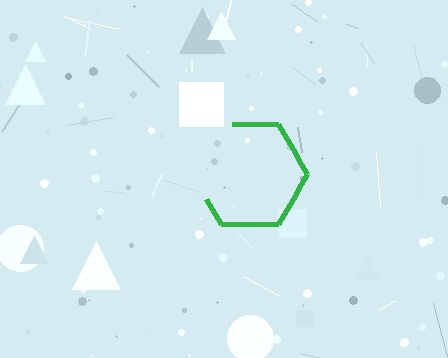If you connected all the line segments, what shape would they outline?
They would outline a hexagon.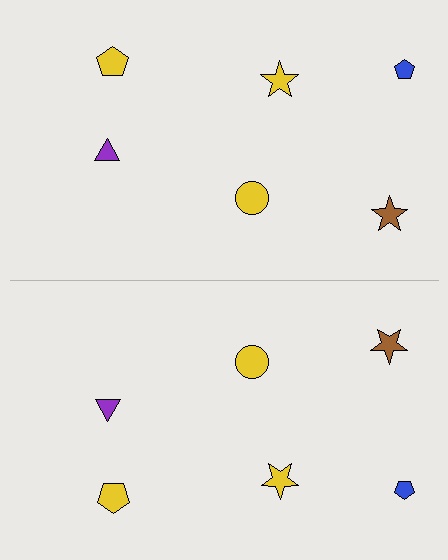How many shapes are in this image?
There are 12 shapes in this image.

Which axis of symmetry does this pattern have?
The pattern has a horizontal axis of symmetry running through the center of the image.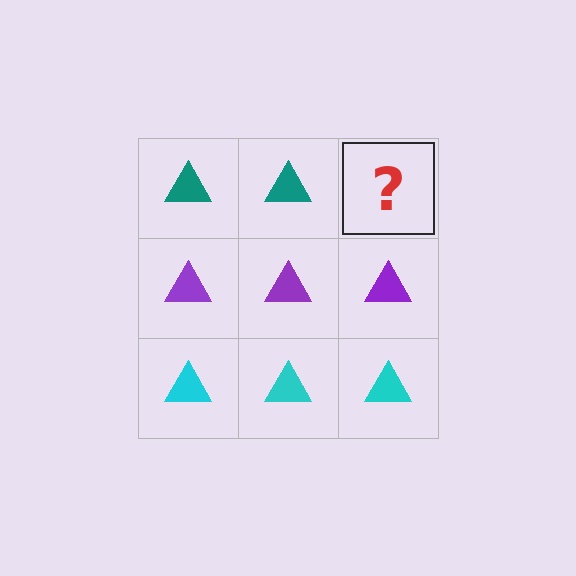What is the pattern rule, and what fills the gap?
The rule is that each row has a consistent color. The gap should be filled with a teal triangle.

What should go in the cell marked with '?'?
The missing cell should contain a teal triangle.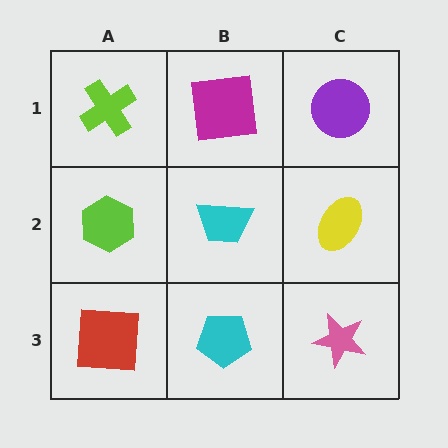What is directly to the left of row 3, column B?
A red square.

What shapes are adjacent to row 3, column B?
A cyan trapezoid (row 2, column B), a red square (row 3, column A), a pink star (row 3, column C).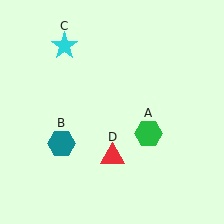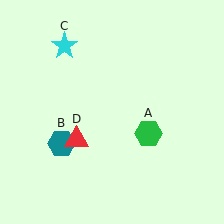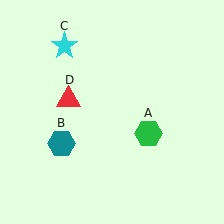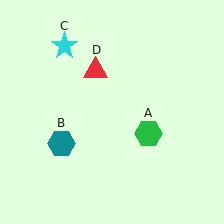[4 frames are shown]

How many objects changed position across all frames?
1 object changed position: red triangle (object D).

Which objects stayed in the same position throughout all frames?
Green hexagon (object A) and teal hexagon (object B) and cyan star (object C) remained stationary.